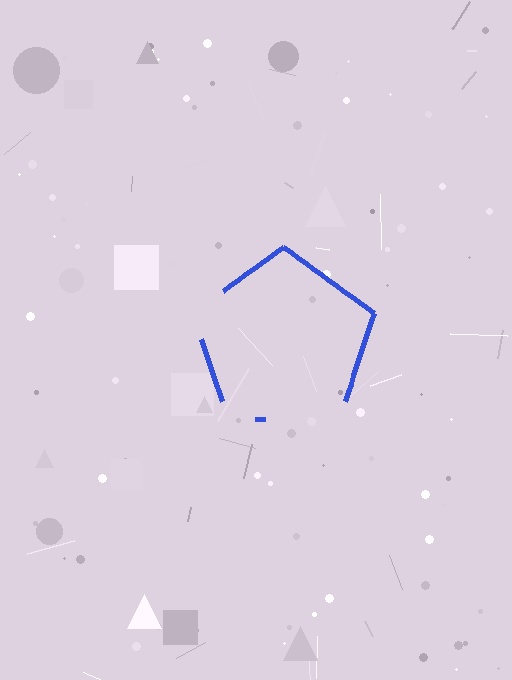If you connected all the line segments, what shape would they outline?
They would outline a pentagon.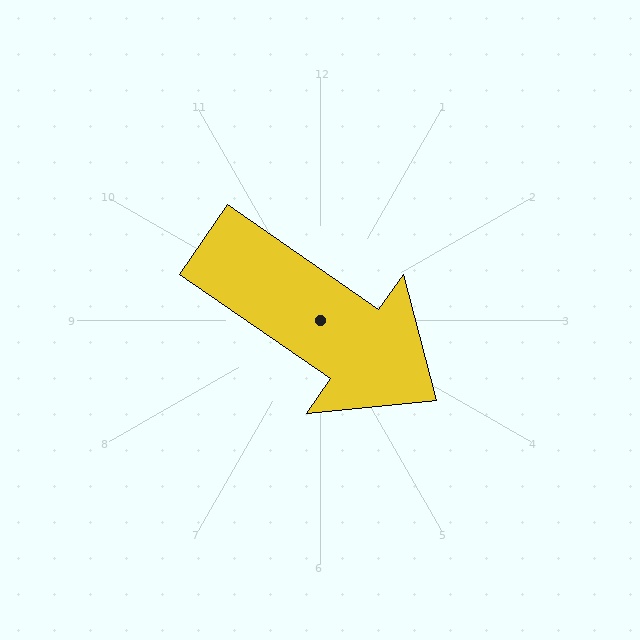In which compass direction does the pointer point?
Southeast.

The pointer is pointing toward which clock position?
Roughly 4 o'clock.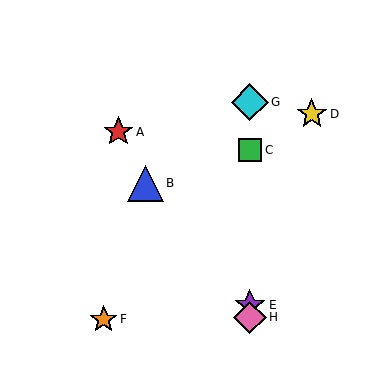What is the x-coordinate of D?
Object D is at x≈312.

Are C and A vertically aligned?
No, C is at x≈250 and A is at x≈118.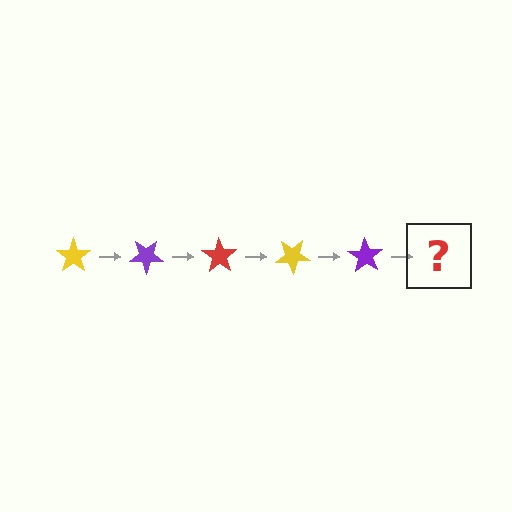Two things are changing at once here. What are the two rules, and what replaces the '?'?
The two rules are that it rotates 35 degrees each step and the color cycles through yellow, purple, and red. The '?' should be a red star, rotated 175 degrees from the start.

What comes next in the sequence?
The next element should be a red star, rotated 175 degrees from the start.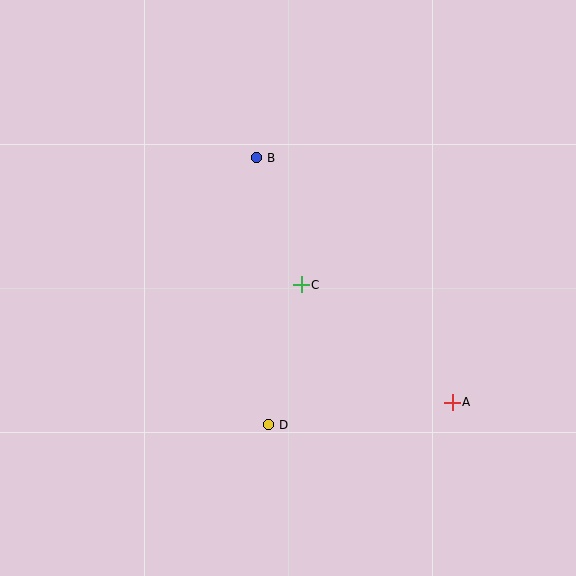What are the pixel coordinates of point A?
Point A is at (452, 402).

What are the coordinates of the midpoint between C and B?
The midpoint between C and B is at (279, 221).